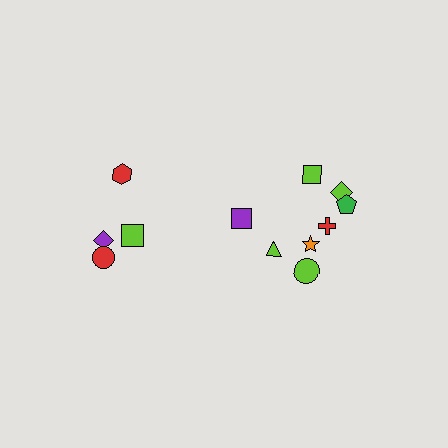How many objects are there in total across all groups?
There are 12 objects.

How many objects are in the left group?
There are 4 objects.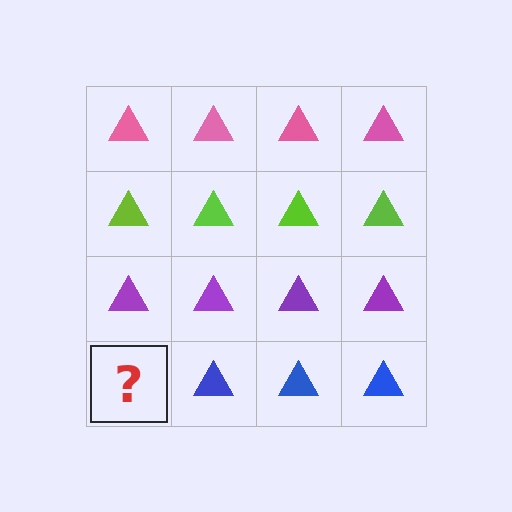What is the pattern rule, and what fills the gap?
The rule is that each row has a consistent color. The gap should be filled with a blue triangle.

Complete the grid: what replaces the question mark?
The question mark should be replaced with a blue triangle.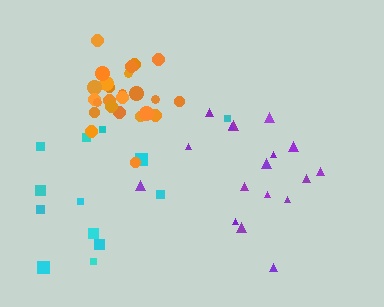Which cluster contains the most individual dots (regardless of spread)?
Orange (25).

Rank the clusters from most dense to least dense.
orange, purple, cyan.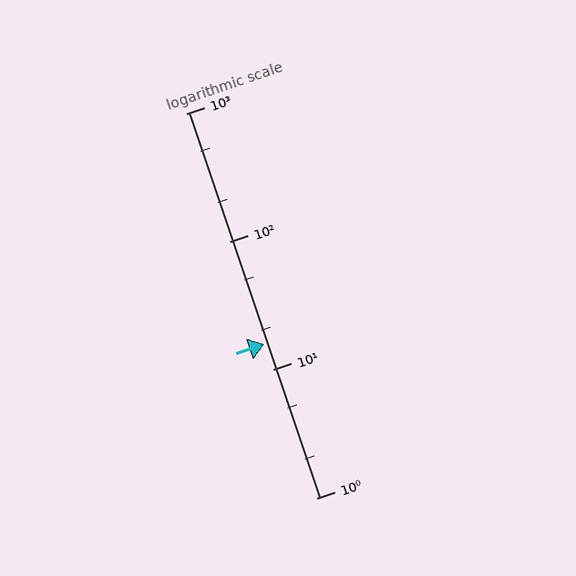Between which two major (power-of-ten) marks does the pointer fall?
The pointer is between 10 and 100.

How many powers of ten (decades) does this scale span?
The scale spans 3 decades, from 1 to 1000.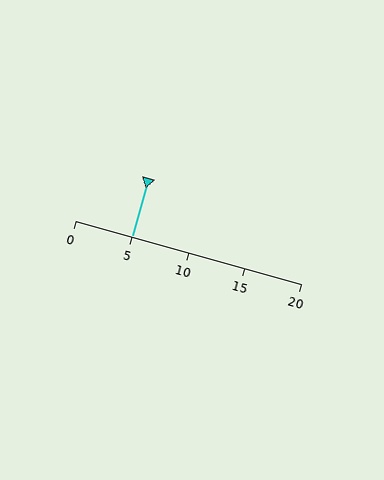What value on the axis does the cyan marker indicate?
The marker indicates approximately 5.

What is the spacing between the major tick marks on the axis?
The major ticks are spaced 5 apart.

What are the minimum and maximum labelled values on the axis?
The axis runs from 0 to 20.